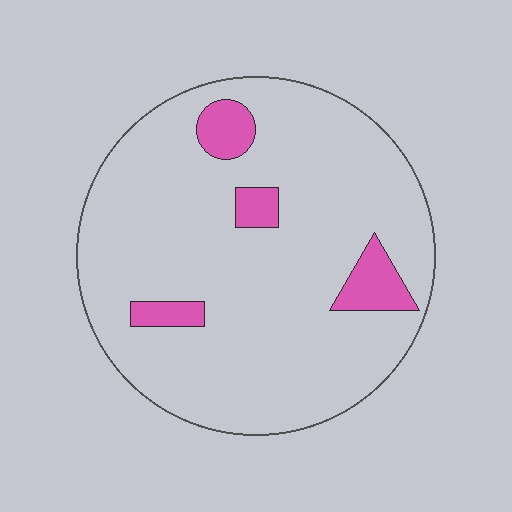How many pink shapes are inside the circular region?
4.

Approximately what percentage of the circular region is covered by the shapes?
Approximately 10%.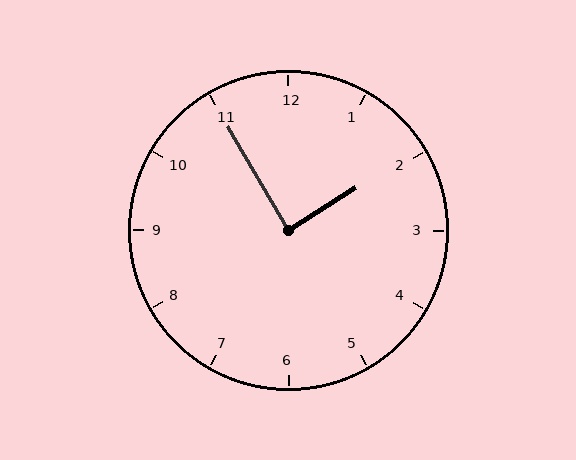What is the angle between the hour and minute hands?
Approximately 88 degrees.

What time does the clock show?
1:55.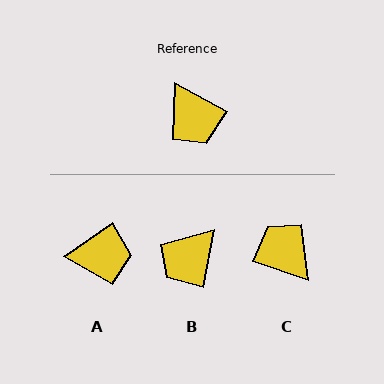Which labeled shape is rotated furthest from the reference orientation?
C, about 170 degrees away.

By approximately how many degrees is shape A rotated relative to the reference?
Approximately 63 degrees counter-clockwise.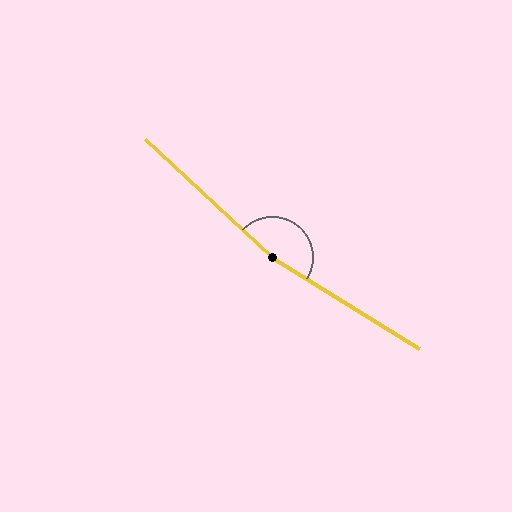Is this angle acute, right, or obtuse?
It is obtuse.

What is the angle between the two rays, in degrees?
Approximately 169 degrees.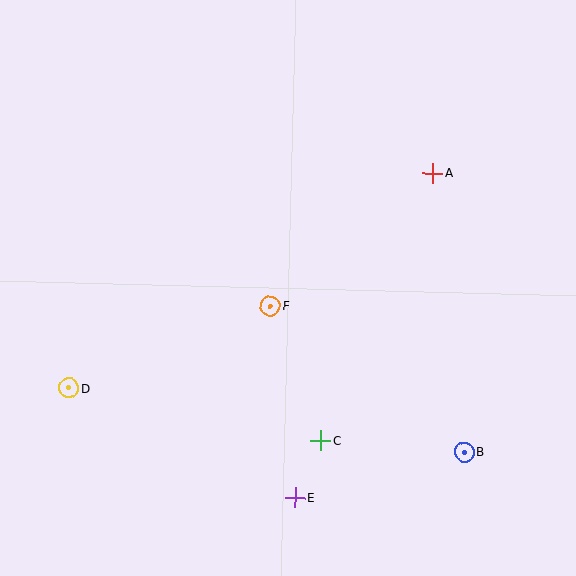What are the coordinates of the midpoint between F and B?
The midpoint between F and B is at (367, 379).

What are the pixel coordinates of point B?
Point B is at (464, 452).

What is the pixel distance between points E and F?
The distance between E and F is 193 pixels.